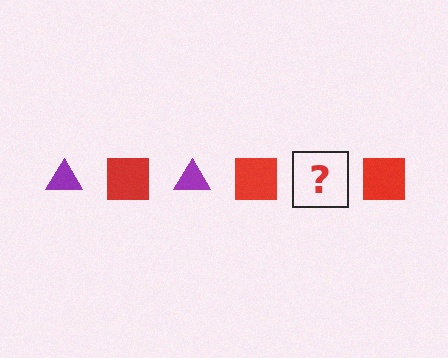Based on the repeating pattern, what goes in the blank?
The blank should be a purple triangle.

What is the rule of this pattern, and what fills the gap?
The rule is that the pattern alternates between purple triangle and red square. The gap should be filled with a purple triangle.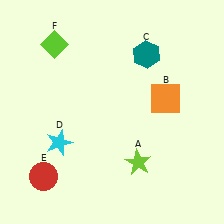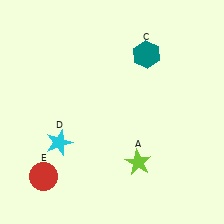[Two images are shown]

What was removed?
The orange square (B), the lime diamond (F) were removed in Image 2.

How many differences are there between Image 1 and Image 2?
There are 2 differences between the two images.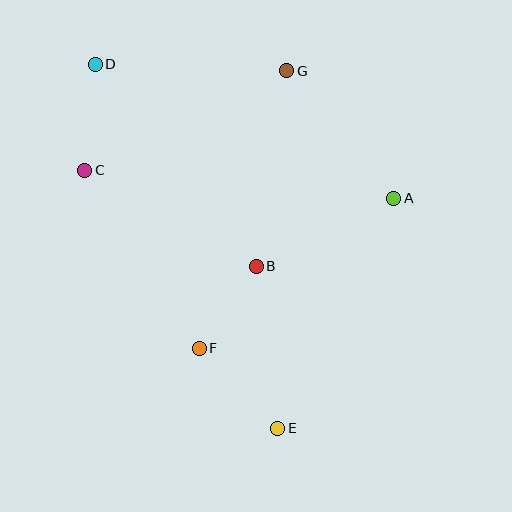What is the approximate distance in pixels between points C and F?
The distance between C and F is approximately 212 pixels.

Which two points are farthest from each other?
Points D and E are farthest from each other.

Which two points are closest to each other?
Points B and F are closest to each other.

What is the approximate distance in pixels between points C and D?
The distance between C and D is approximately 106 pixels.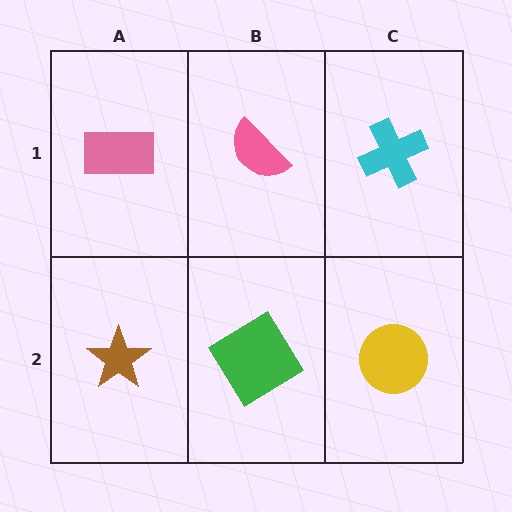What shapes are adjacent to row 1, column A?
A brown star (row 2, column A), a pink semicircle (row 1, column B).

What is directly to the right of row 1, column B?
A cyan cross.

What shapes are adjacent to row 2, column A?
A pink rectangle (row 1, column A), a green diamond (row 2, column B).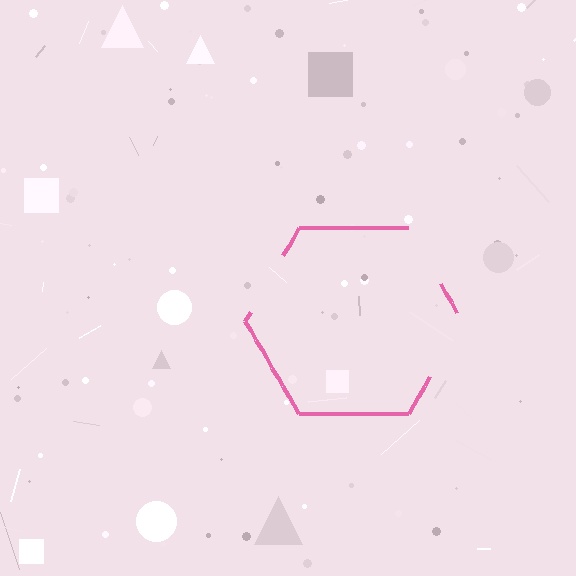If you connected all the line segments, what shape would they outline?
They would outline a hexagon.